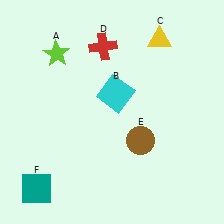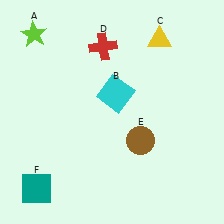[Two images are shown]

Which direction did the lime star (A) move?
The lime star (A) moved left.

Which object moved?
The lime star (A) moved left.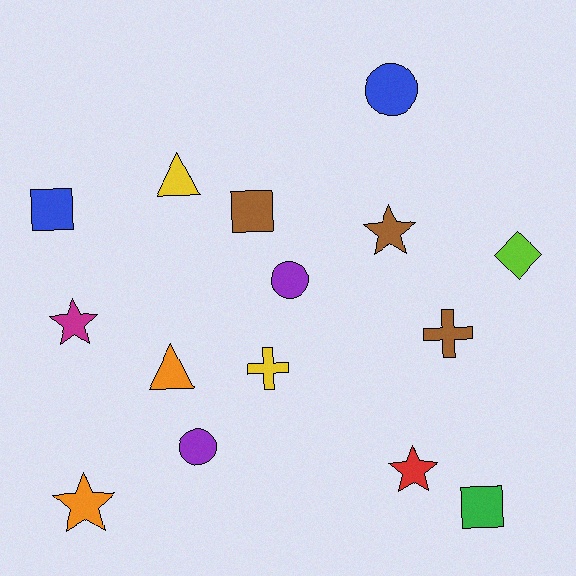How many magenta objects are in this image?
There is 1 magenta object.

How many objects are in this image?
There are 15 objects.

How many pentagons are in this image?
There are no pentagons.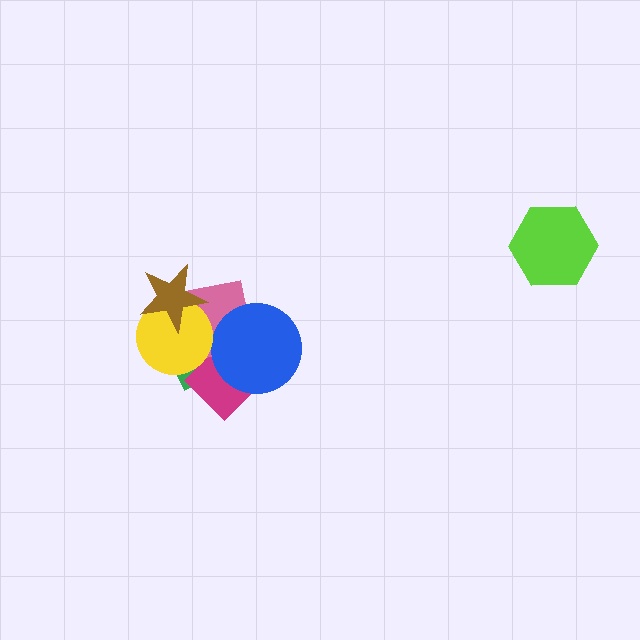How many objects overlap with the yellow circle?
4 objects overlap with the yellow circle.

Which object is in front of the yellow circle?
The brown star is in front of the yellow circle.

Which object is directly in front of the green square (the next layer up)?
The magenta diamond is directly in front of the green square.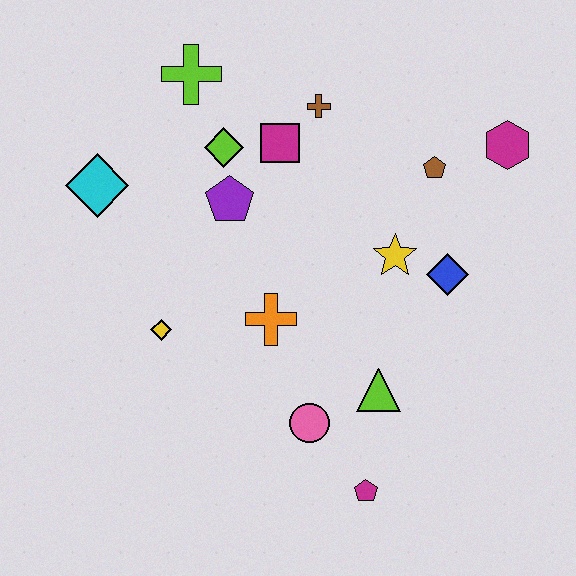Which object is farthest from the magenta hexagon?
The cyan diamond is farthest from the magenta hexagon.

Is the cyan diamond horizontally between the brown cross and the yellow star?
No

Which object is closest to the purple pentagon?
The lime diamond is closest to the purple pentagon.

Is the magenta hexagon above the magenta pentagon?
Yes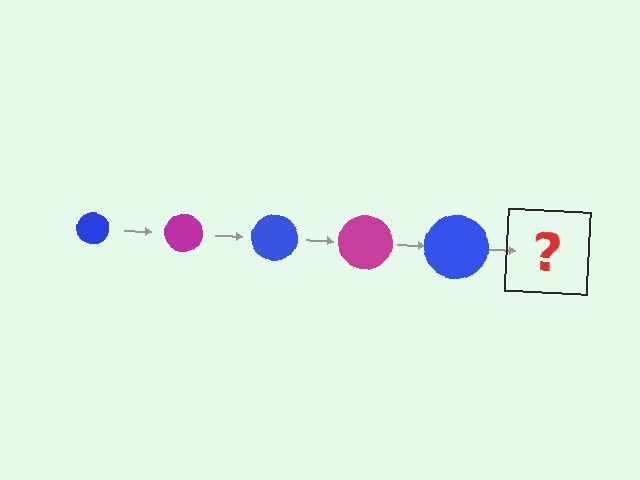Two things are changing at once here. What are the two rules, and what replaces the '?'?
The two rules are that the circle grows larger each step and the color cycles through blue and magenta. The '?' should be a magenta circle, larger than the previous one.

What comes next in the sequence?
The next element should be a magenta circle, larger than the previous one.